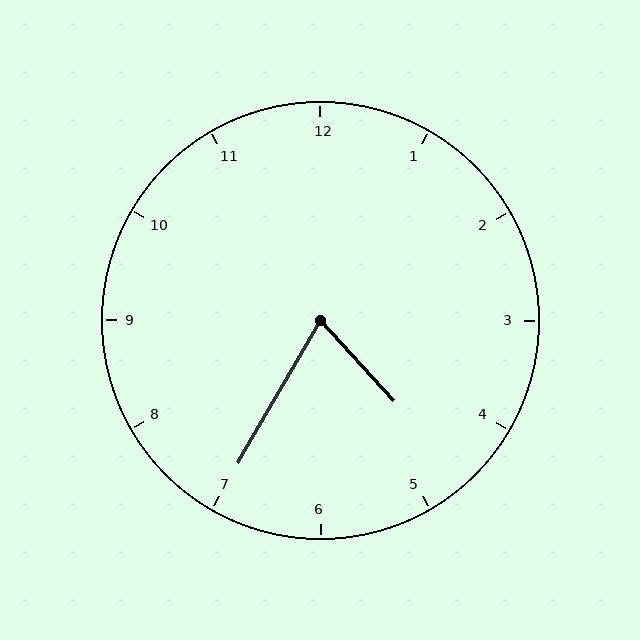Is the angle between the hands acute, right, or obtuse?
It is acute.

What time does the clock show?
4:35.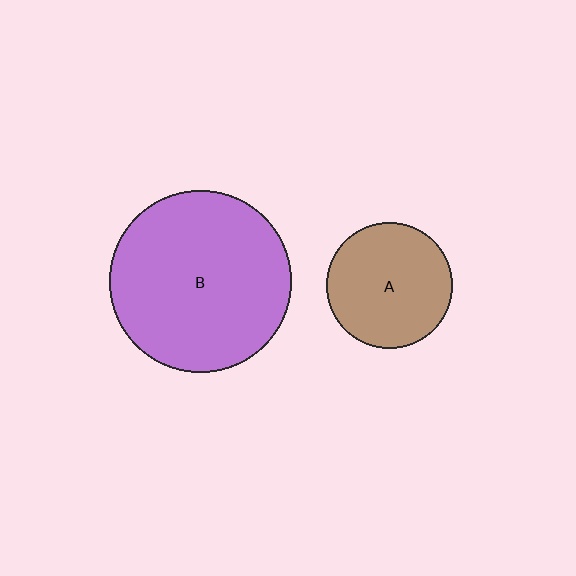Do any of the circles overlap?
No, none of the circles overlap.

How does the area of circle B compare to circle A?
Approximately 2.1 times.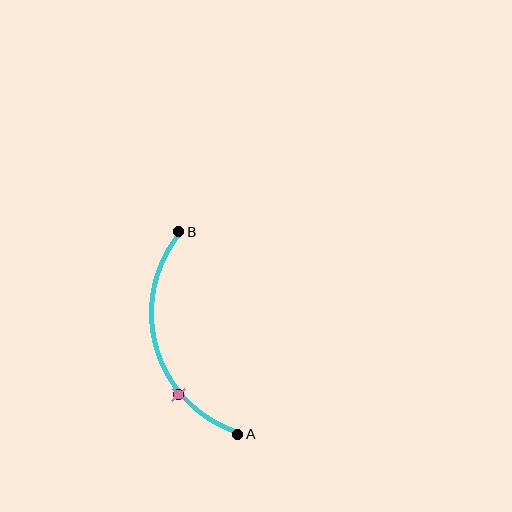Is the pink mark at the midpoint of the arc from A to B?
No. The pink mark lies on the arc but is closer to endpoint A. The arc midpoint would be at the point on the curve equidistant along the arc from both A and B.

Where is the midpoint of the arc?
The arc midpoint is the point on the curve farthest from the straight line joining A and B. It sits to the left of that line.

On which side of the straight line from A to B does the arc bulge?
The arc bulges to the left of the straight line connecting A and B.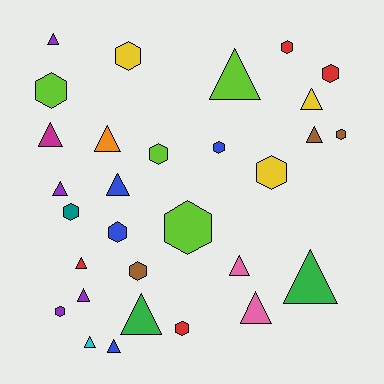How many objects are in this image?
There are 30 objects.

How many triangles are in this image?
There are 16 triangles.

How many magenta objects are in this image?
There is 1 magenta object.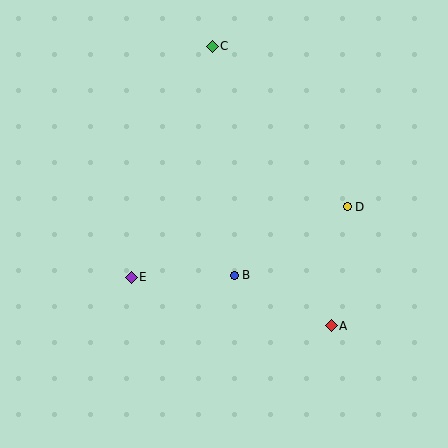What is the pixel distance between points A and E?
The distance between A and E is 206 pixels.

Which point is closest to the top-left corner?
Point C is closest to the top-left corner.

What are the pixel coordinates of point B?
Point B is at (234, 275).